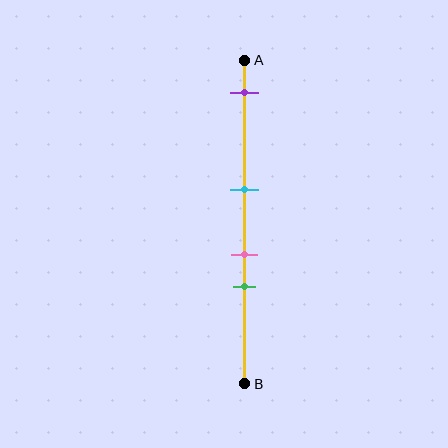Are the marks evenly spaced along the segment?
No, the marks are not evenly spaced.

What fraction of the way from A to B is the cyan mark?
The cyan mark is approximately 40% (0.4) of the way from A to B.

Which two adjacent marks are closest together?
The pink and green marks are the closest adjacent pair.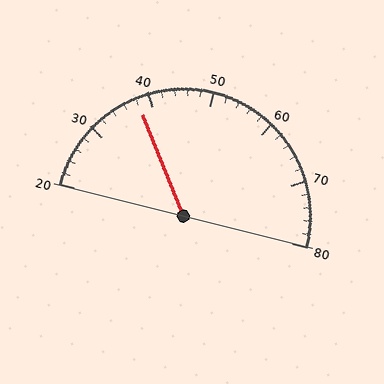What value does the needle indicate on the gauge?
The needle indicates approximately 38.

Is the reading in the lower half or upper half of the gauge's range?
The reading is in the lower half of the range (20 to 80).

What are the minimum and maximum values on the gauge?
The gauge ranges from 20 to 80.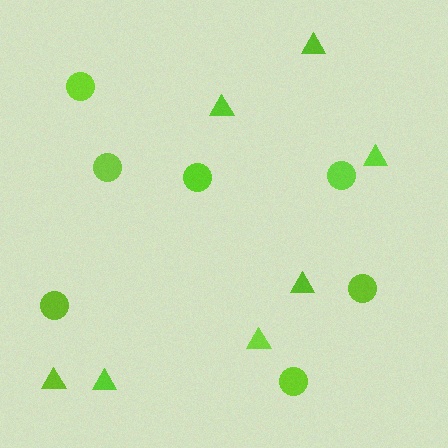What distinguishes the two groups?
There are 2 groups: one group of circles (7) and one group of triangles (7).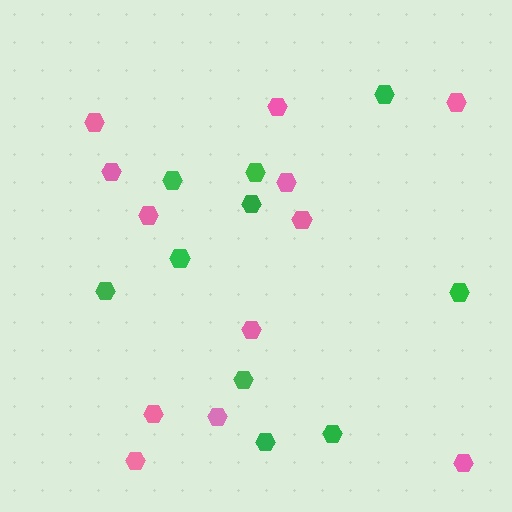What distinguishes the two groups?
There are 2 groups: one group of green hexagons (10) and one group of pink hexagons (12).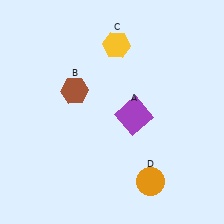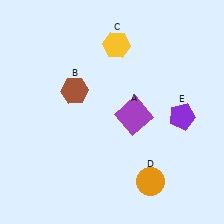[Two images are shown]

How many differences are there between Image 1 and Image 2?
There is 1 difference between the two images.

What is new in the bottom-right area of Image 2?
A purple pentagon (E) was added in the bottom-right area of Image 2.